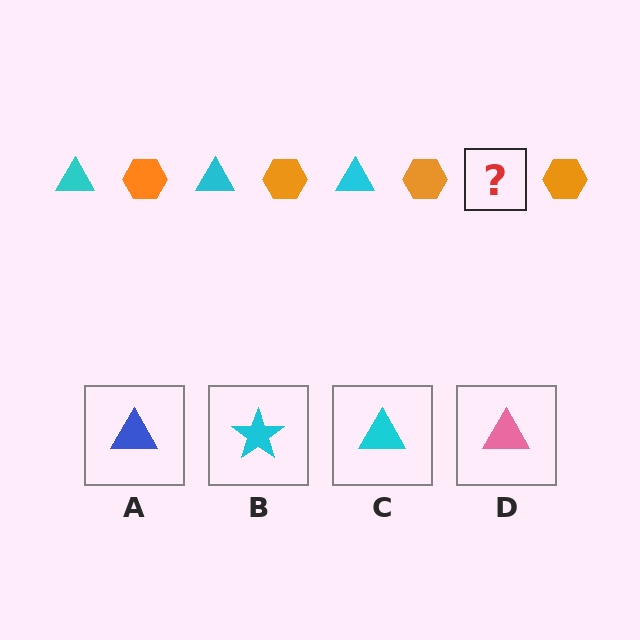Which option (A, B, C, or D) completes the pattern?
C.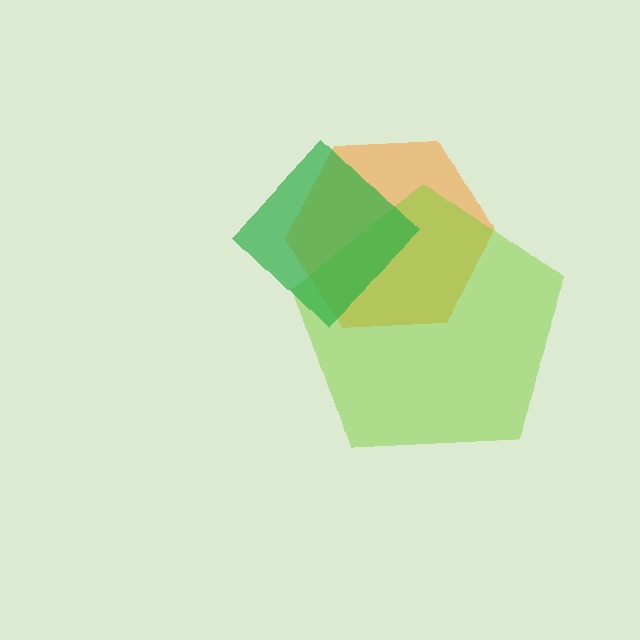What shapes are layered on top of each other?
The layered shapes are: an orange hexagon, a lime pentagon, a green diamond.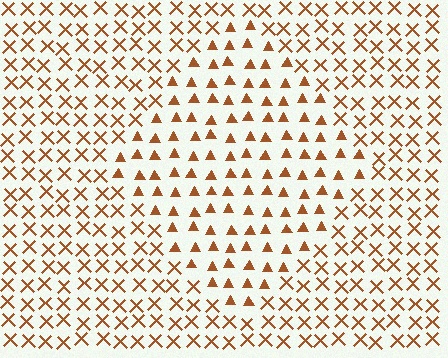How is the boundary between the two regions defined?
The boundary is defined by a change in element shape: triangles inside vs. X marks outside. All elements share the same color and spacing.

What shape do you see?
I see a diamond.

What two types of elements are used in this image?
The image uses triangles inside the diamond region and X marks outside it.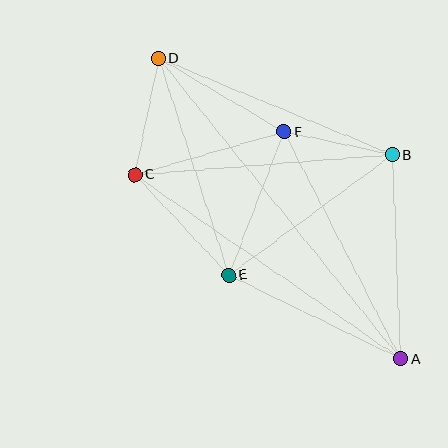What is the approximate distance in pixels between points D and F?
The distance between D and F is approximately 145 pixels.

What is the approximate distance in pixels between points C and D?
The distance between C and D is approximately 119 pixels.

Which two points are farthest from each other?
Points A and D are farthest from each other.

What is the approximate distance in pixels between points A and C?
The distance between A and C is approximately 324 pixels.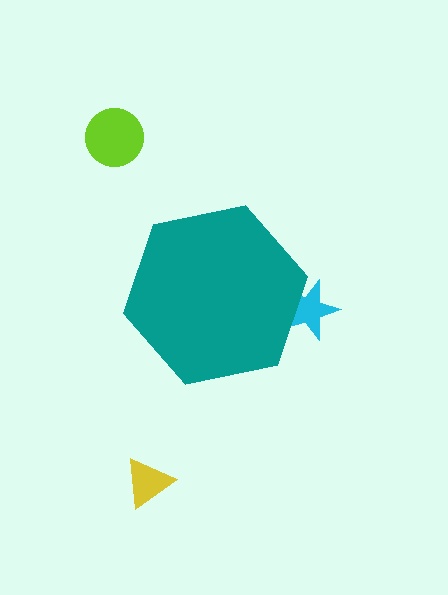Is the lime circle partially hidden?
No, the lime circle is fully visible.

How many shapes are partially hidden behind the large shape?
1 shape is partially hidden.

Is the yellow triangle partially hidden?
No, the yellow triangle is fully visible.